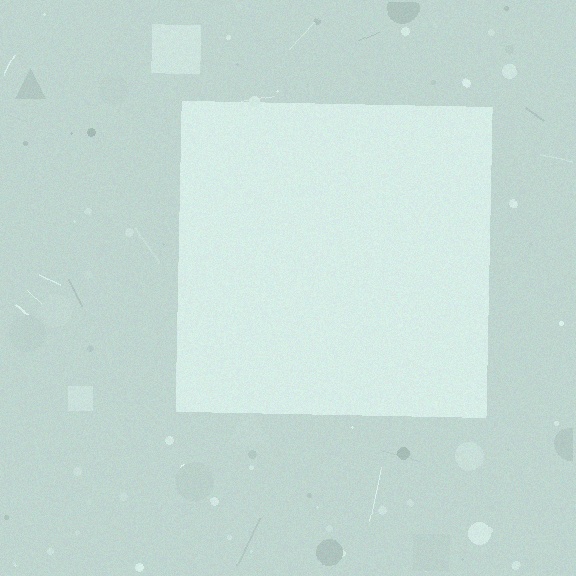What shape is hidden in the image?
A square is hidden in the image.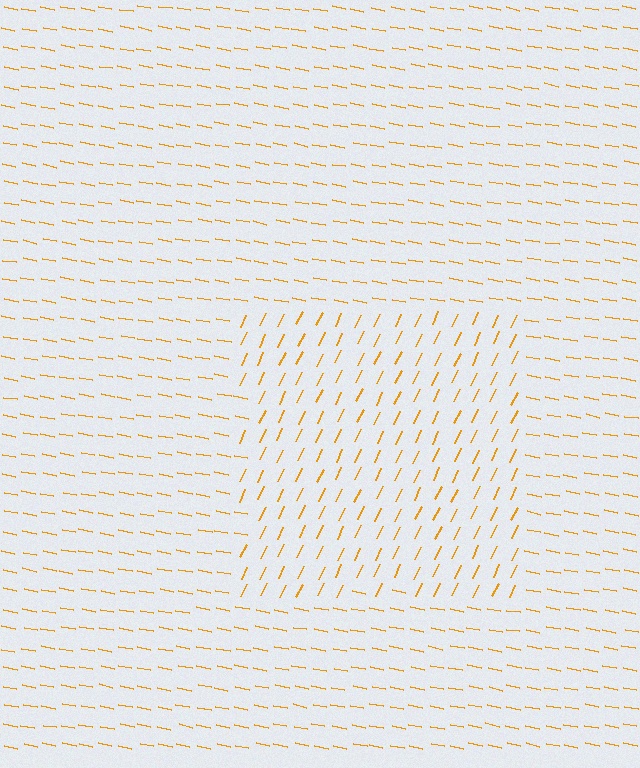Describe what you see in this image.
The image is filled with small orange line segments. A rectangle region in the image has lines oriented differently from the surrounding lines, creating a visible texture boundary.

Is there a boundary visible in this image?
Yes, there is a texture boundary formed by a change in line orientation.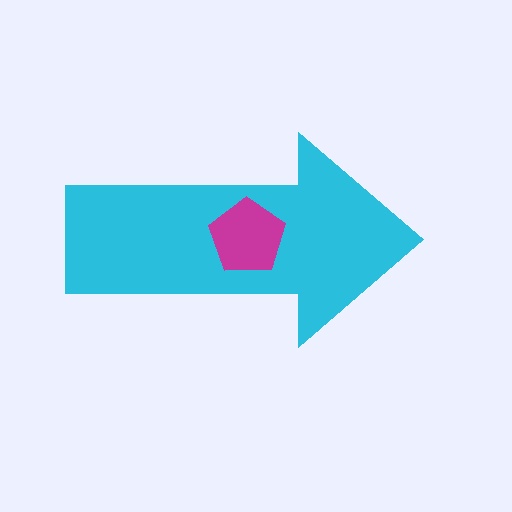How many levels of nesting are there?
2.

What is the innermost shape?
The magenta pentagon.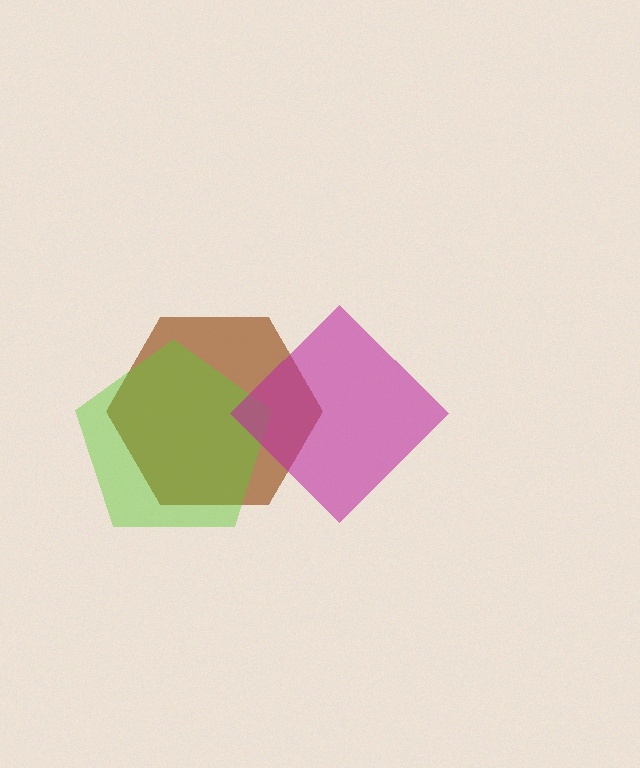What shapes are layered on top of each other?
The layered shapes are: a brown hexagon, a lime pentagon, a magenta diamond.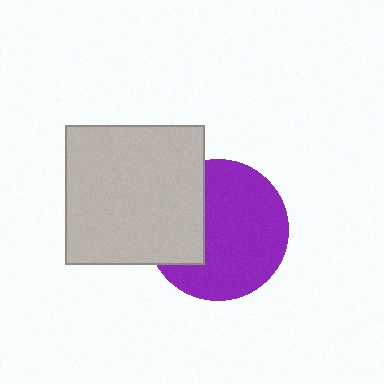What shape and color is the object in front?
The object in front is a light gray square.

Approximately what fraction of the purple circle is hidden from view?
Roughly 32% of the purple circle is hidden behind the light gray square.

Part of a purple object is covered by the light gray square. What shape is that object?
It is a circle.